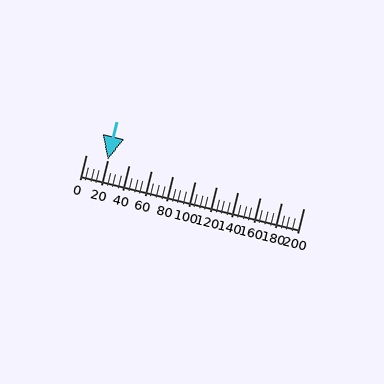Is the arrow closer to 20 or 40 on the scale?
The arrow is closer to 20.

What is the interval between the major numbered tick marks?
The major tick marks are spaced 20 units apart.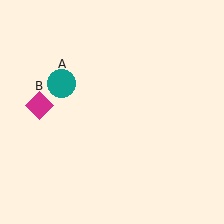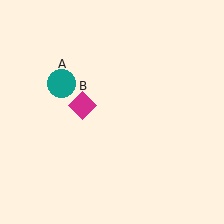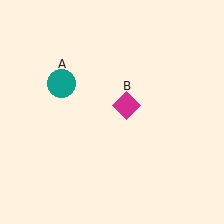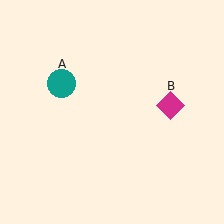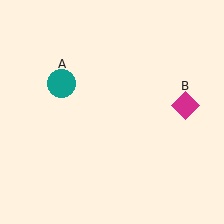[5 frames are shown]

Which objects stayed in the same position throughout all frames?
Teal circle (object A) remained stationary.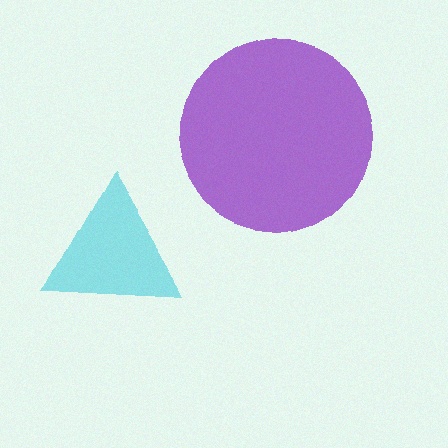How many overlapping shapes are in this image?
There are 2 overlapping shapes in the image.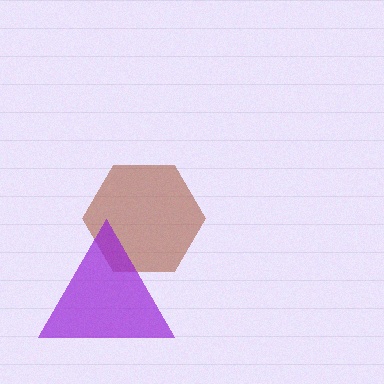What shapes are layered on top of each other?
The layered shapes are: a brown hexagon, a purple triangle.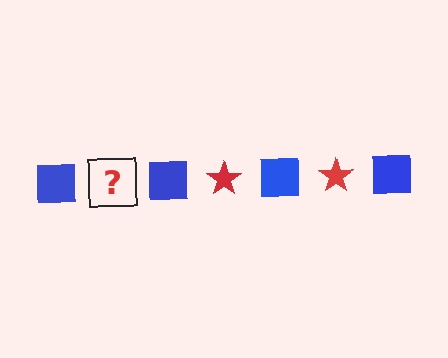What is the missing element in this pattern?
The missing element is a red star.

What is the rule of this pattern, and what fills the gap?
The rule is that the pattern alternates between blue square and red star. The gap should be filled with a red star.